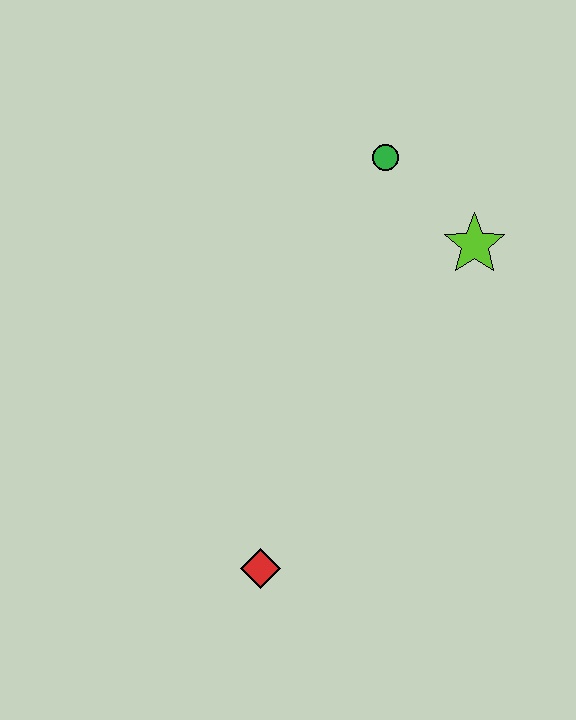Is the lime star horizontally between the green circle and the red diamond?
No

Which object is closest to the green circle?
The lime star is closest to the green circle.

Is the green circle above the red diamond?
Yes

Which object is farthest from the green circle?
The red diamond is farthest from the green circle.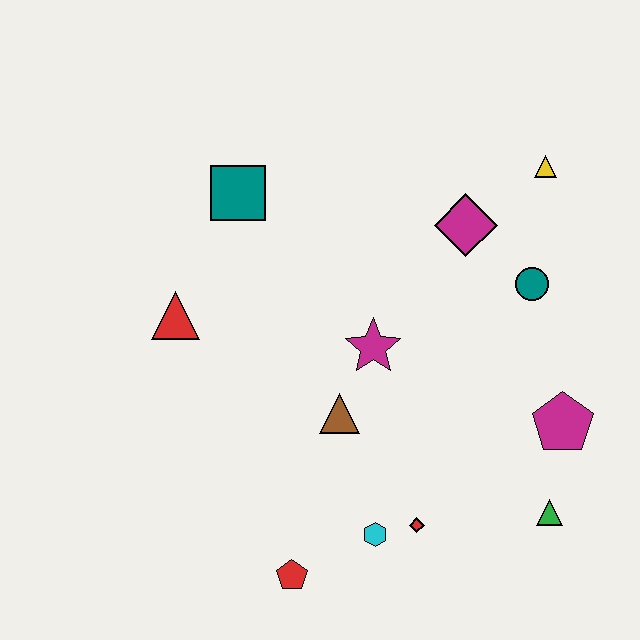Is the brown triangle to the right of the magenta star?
No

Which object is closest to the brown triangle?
The magenta star is closest to the brown triangle.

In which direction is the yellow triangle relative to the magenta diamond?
The yellow triangle is to the right of the magenta diamond.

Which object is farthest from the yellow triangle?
The red pentagon is farthest from the yellow triangle.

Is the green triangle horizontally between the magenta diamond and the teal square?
No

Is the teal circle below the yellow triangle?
Yes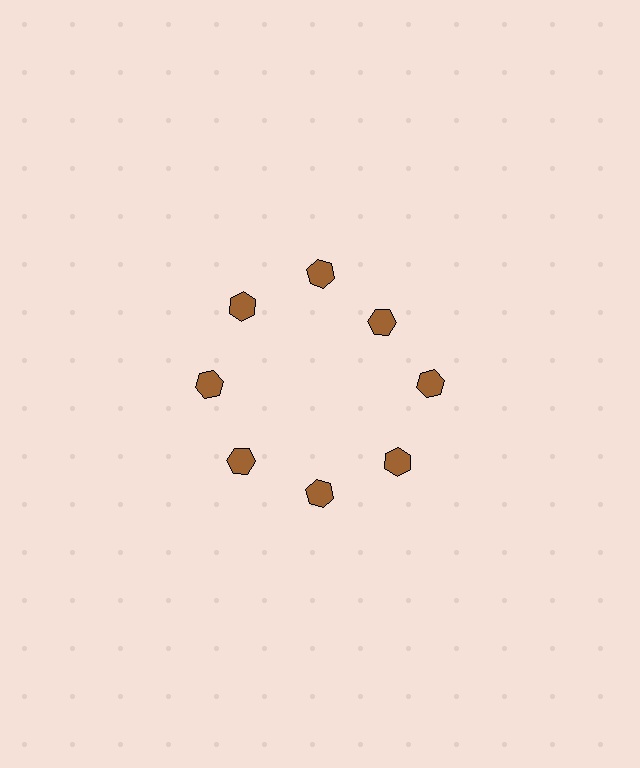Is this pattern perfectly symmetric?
No. The 8 brown hexagons are arranged in a ring, but one element near the 2 o'clock position is pulled inward toward the center, breaking the 8-fold rotational symmetry.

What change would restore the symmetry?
The symmetry would be restored by moving it outward, back onto the ring so that all 8 hexagons sit at equal angles and equal distance from the center.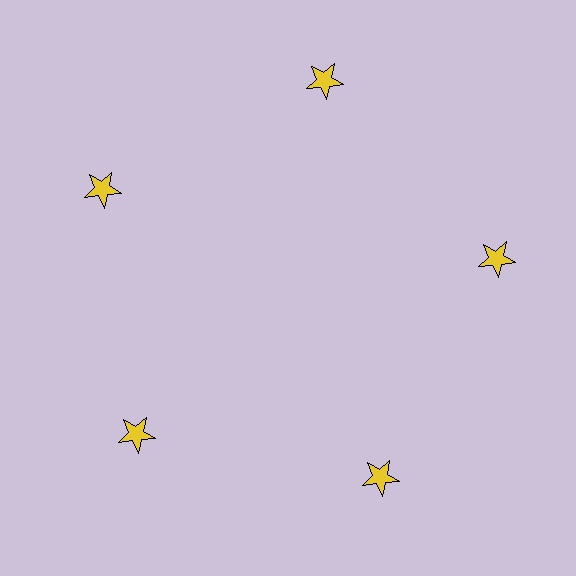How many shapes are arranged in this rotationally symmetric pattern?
There are 5 shapes, arranged in 5 groups of 1.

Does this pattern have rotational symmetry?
Yes, this pattern has 5-fold rotational symmetry. It looks the same after rotating 72 degrees around the center.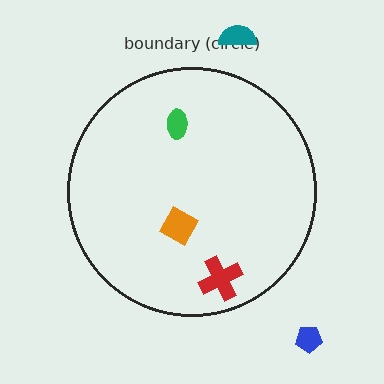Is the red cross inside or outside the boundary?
Inside.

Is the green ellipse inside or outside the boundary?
Inside.